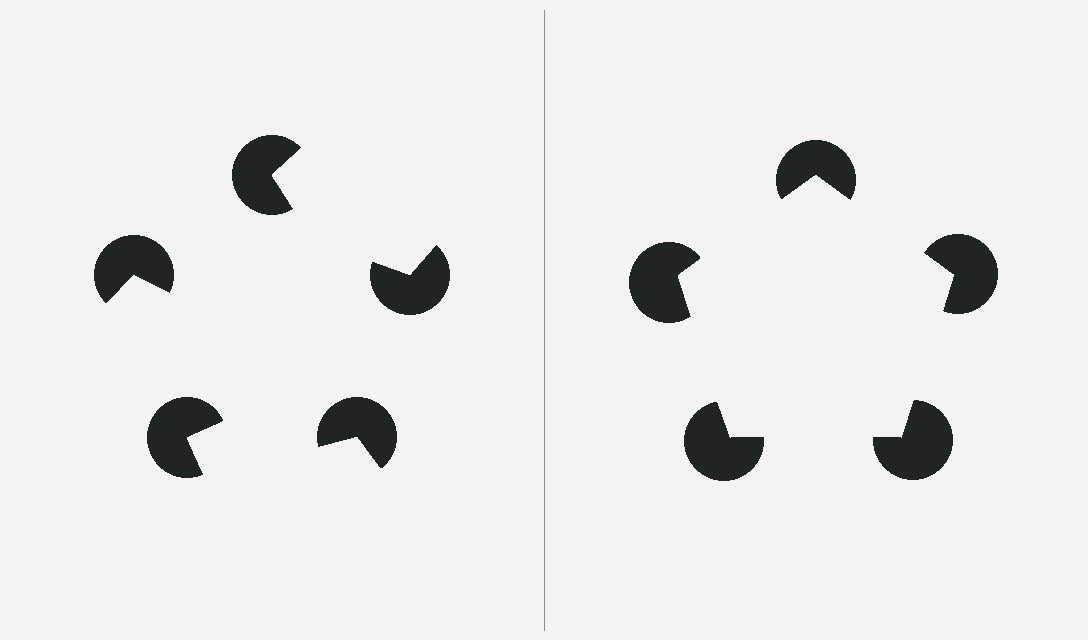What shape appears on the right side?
An illusory pentagon.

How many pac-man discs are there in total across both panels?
10 — 5 on each side.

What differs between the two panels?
The pac-man discs are positioned identically on both sides; only the wedge orientations differ. On the right they align to a pentagon; on the left they are misaligned.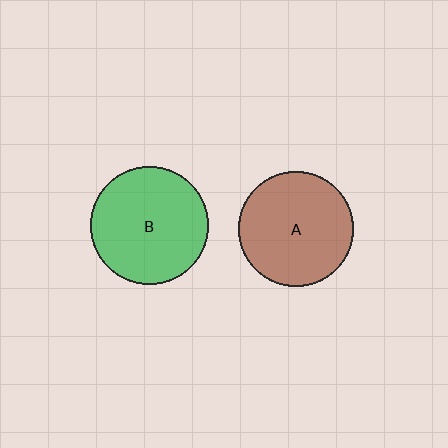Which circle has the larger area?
Circle B (green).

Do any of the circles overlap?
No, none of the circles overlap.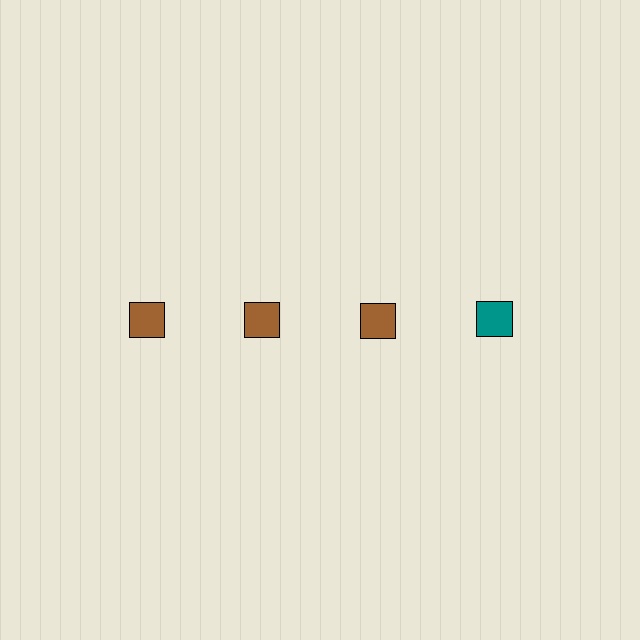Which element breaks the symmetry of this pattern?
The teal square in the top row, second from right column breaks the symmetry. All other shapes are brown squares.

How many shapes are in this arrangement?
There are 4 shapes arranged in a grid pattern.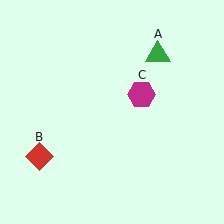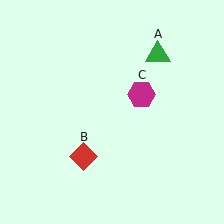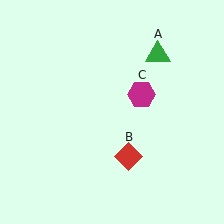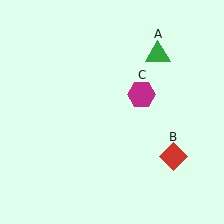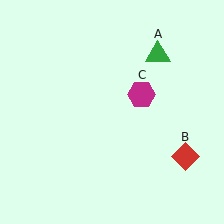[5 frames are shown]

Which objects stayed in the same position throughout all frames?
Green triangle (object A) and magenta hexagon (object C) remained stationary.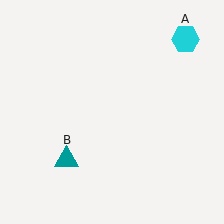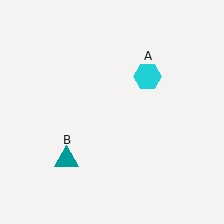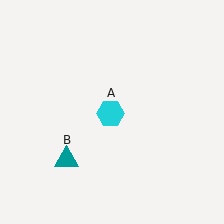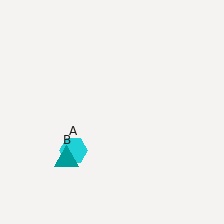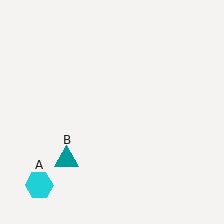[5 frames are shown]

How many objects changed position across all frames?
1 object changed position: cyan hexagon (object A).